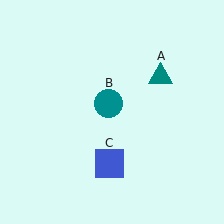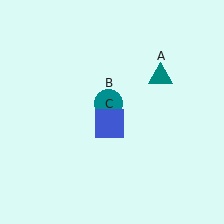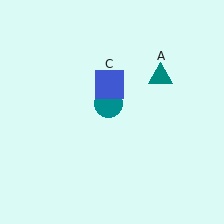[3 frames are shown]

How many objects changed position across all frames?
1 object changed position: blue square (object C).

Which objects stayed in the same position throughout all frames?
Teal triangle (object A) and teal circle (object B) remained stationary.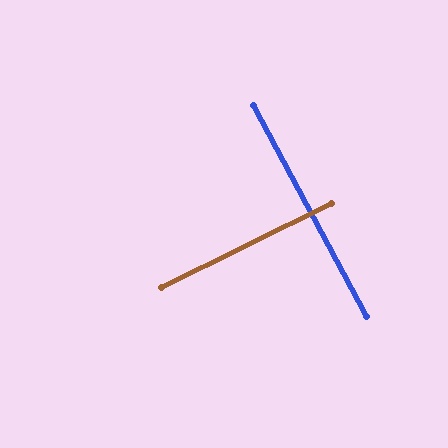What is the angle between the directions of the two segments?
Approximately 88 degrees.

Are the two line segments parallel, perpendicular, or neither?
Perpendicular — they meet at approximately 88°.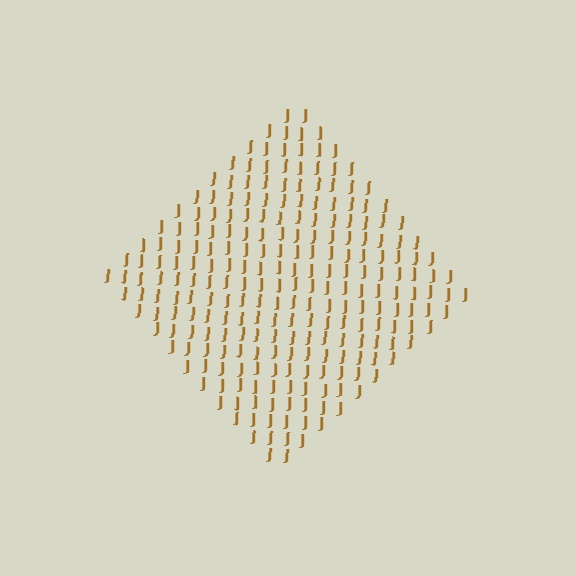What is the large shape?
The large shape is a diamond.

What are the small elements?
The small elements are letter J's.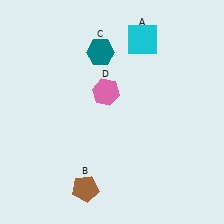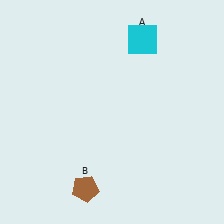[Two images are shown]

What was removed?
The pink hexagon (D), the teal hexagon (C) were removed in Image 2.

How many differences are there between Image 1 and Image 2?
There are 2 differences between the two images.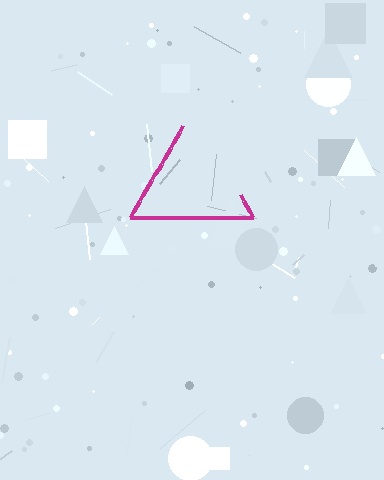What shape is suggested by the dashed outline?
The dashed outline suggests a triangle.